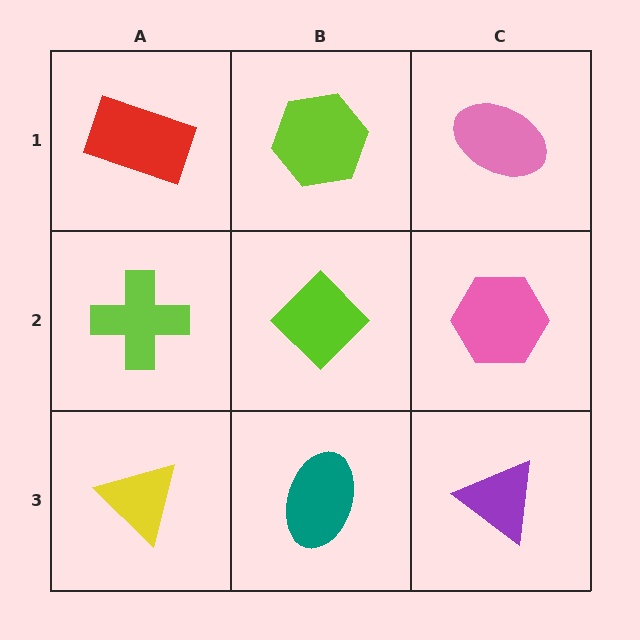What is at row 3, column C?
A purple triangle.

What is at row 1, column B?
A lime hexagon.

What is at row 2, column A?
A lime cross.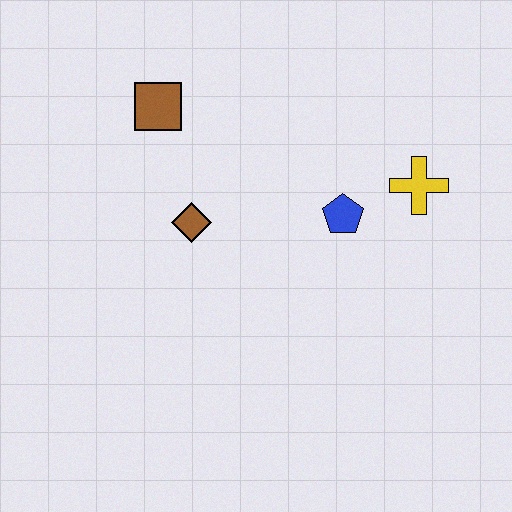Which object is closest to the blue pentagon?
The yellow cross is closest to the blue pentagon.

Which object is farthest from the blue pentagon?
The brown square is farthest from the blue pentagon.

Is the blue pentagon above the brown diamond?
Yes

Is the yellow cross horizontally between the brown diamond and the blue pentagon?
No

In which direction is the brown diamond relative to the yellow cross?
The brown diamond is to the left of the yellow cross.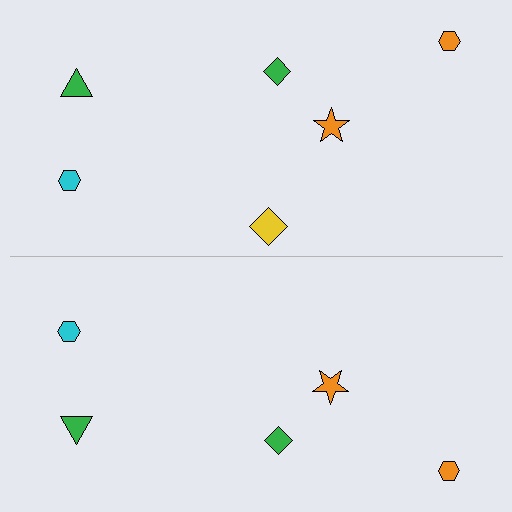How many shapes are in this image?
There are 11 shapes in this image.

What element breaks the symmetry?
A yellow diamond is missing from the bottom side.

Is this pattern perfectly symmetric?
No, the pattern is not perfectly symmetric. A yellow diamond is missing from the bottom side.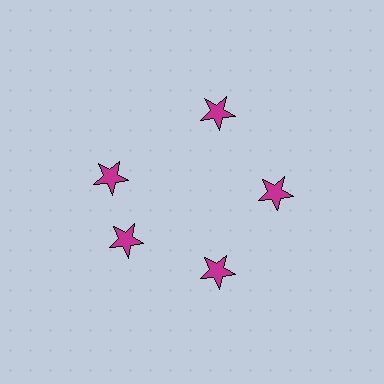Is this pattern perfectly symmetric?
No. The 5 magenta stars are arranged in a ring, but one element near the 10 o'clock position is rotated out of alignment along the ring, breaking the 5-fold rotational symmetry.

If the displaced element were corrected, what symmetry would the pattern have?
It would have 5-fold rotational symmetry — the pattern would map onto itself every 72 degrees.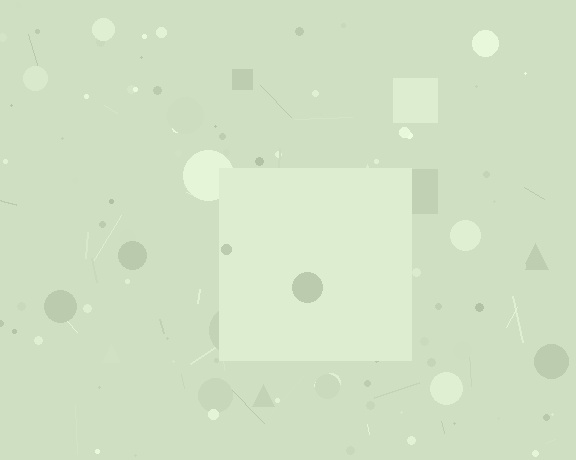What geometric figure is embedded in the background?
A square is embedded in the background.